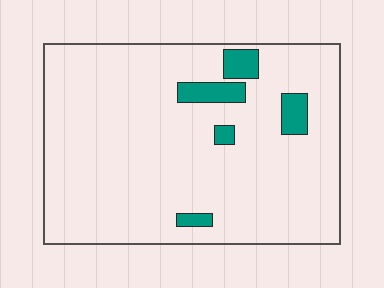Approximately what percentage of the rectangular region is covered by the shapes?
Approximately 10%.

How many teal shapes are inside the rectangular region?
5.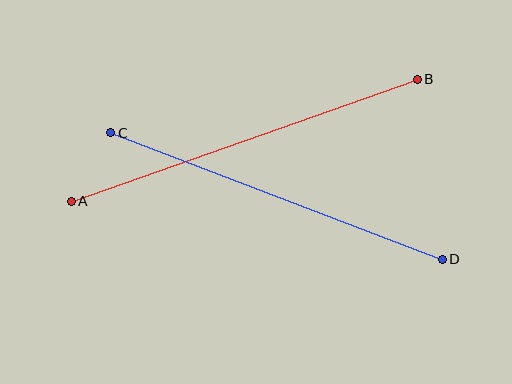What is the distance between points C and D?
The distance is approximately 355 pixels.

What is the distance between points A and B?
The distance is approximately 367 pixels.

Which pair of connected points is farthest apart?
Points A and B are farthest apart.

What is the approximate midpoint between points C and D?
The midpoint is at approximately (277, 196) pixels.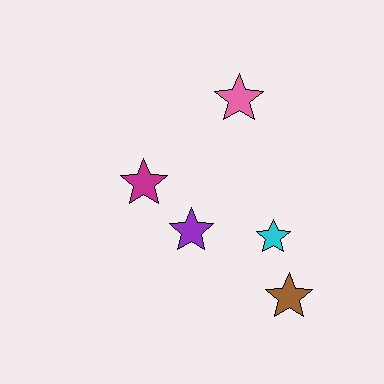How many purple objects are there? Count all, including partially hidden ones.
There is 1 purple object.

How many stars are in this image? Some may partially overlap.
There are 5 stars.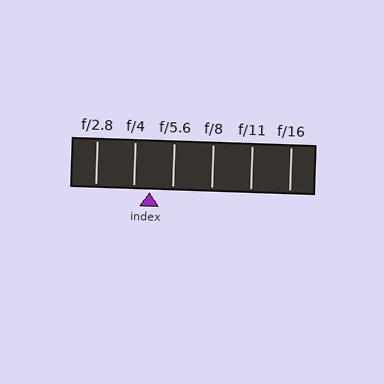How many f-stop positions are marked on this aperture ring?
There are 6 f-stop positions marked.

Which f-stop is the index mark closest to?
The index mark is closest to f/4.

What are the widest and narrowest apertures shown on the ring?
The widest aperture shown is f/2.8 and the narrowest is f/16.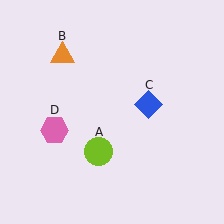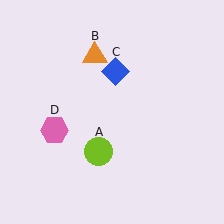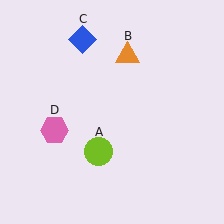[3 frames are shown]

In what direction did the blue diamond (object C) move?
The blue diamond (object C) moved up and to the left.